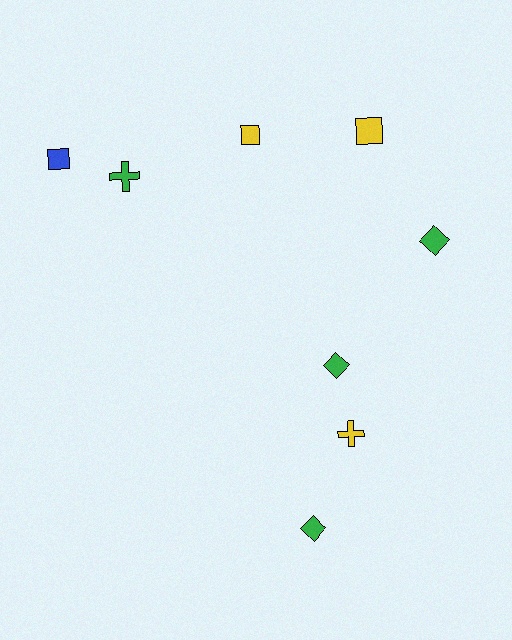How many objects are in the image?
There are 8 objects.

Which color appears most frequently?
Green, with 4 objects.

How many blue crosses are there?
There are no blue crosses.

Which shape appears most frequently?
Diamond, with 3 objects.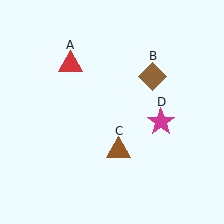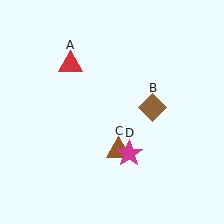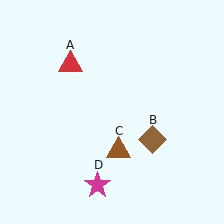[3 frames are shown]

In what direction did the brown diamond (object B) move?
The brown diamond (object B) moved down.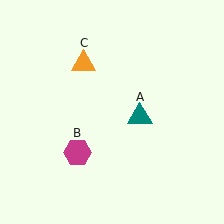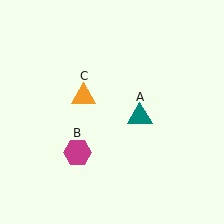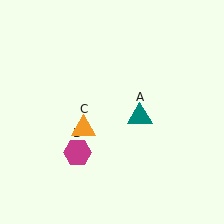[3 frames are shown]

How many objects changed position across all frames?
1 object changed position: orange triangle (object C).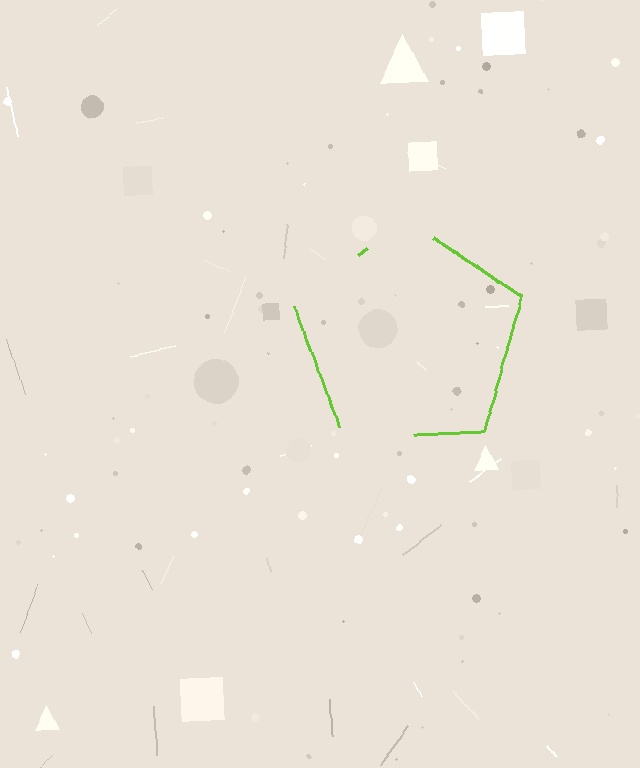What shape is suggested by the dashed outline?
The dashed outline suggests a pentagon.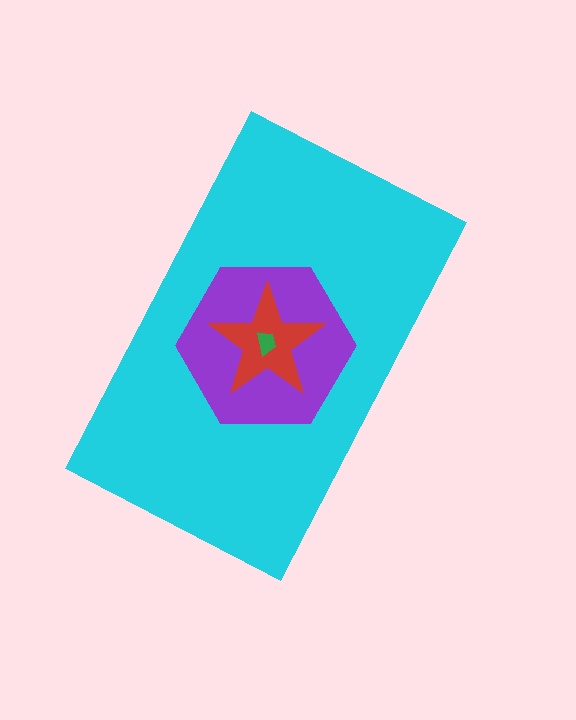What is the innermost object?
The green trapezoid.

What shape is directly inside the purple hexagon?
The red star.